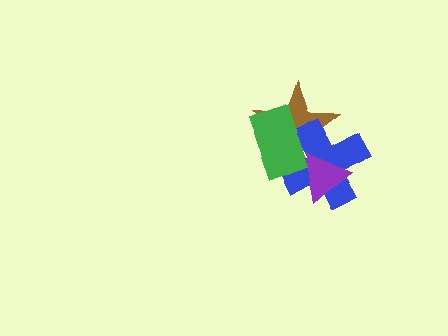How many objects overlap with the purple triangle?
2 objects overlap with the purple triangle.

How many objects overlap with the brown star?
3 objects overlap with the brown star.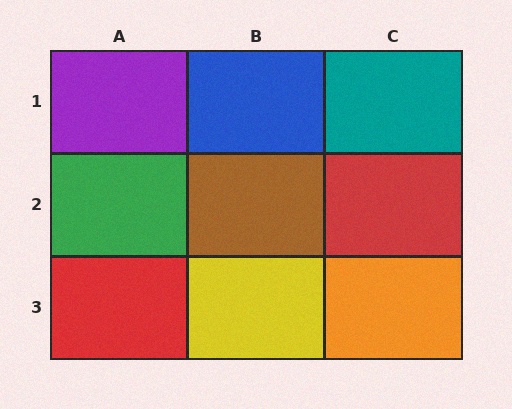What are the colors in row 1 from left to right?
Purple, blue, teal.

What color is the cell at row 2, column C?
Red.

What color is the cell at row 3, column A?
Red.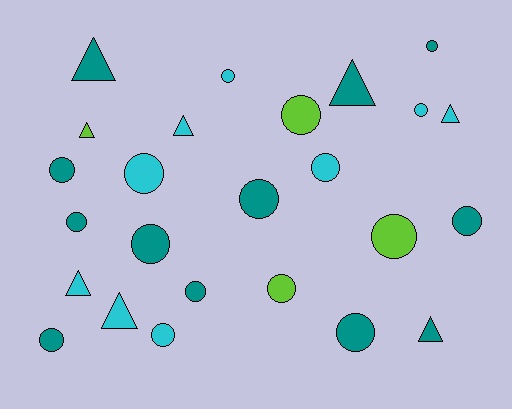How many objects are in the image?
There are 25 objects.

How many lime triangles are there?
There is 1 lime triangle.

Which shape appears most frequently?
Circle, with 17 objects.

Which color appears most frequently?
Teal, with 12 objects.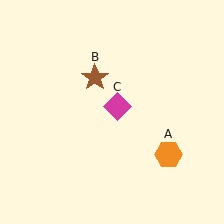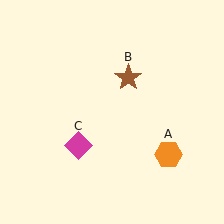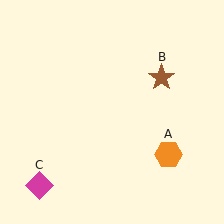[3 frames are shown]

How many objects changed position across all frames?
2 objects changed position: brown star (object B), magenta diamond (object C).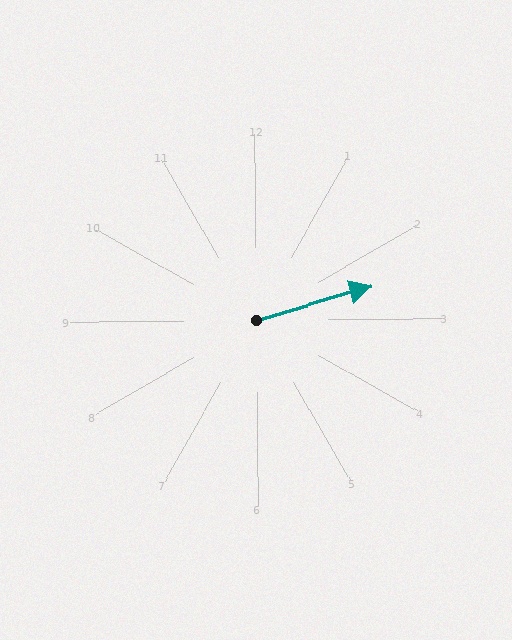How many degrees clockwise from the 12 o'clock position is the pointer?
Approximately 74 degrees.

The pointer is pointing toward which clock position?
Roughly 2 o'clock.